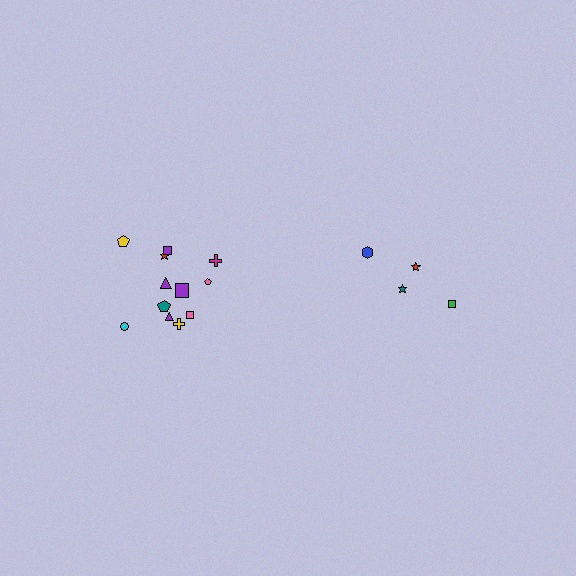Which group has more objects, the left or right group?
The left group.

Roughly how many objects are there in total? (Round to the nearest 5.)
Roughly 15 objects in total.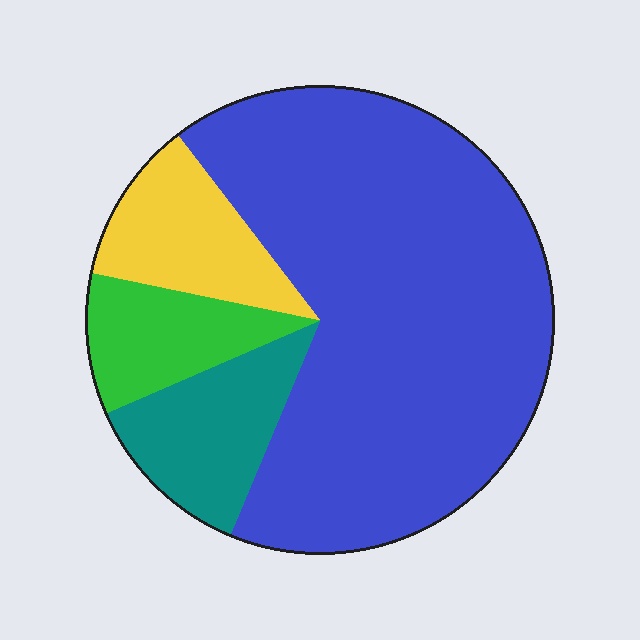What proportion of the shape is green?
Green takes up less than a sixth of the shape.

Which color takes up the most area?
Blue, at roughly 65%.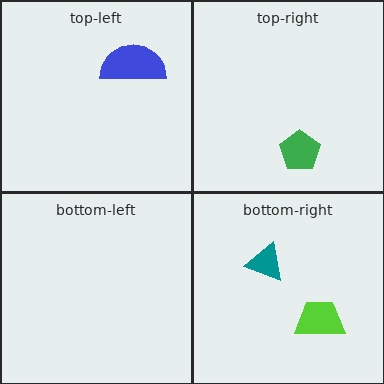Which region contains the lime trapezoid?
The bottom-right region.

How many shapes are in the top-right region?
1.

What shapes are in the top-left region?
The blue semicircle.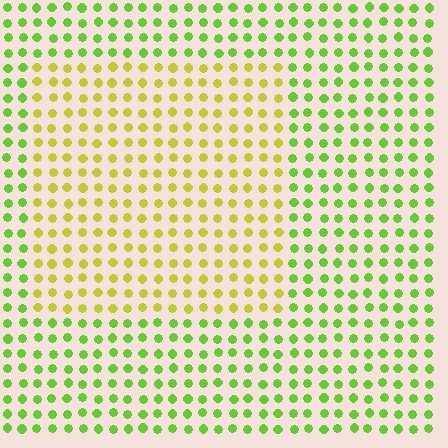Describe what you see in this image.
The image is filled with small lime elements in a uniform arrangement. A rectangle-shaped region is visible where the elements are tinted to a slightly different hue, forming a subtle color boundary.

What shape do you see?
I see a rectangle.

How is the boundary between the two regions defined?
The boundary is defined purely by a slight shift in hue (about 36 degrees). Spacing, size, and orientation are identical on both sides.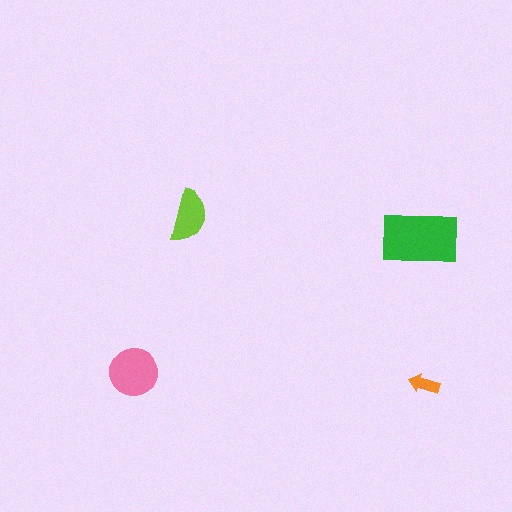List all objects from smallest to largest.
The orange arrow, the lime semicircle, the pink circle, the green rectangle.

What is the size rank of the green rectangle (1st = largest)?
1st.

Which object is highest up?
The lime semicircle is topmost.